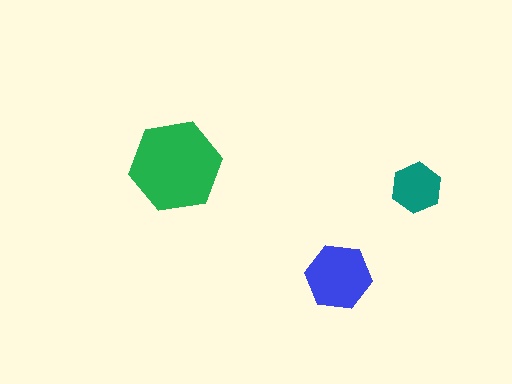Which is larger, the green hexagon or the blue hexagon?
The green one.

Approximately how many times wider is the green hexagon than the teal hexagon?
About 2 times wider.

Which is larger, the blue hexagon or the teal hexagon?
The blue one.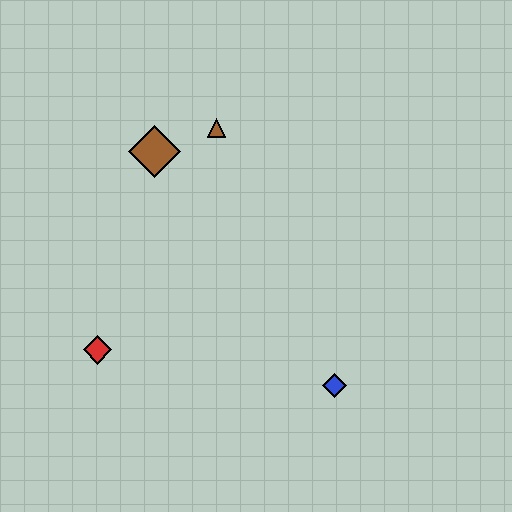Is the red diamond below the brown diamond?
Yes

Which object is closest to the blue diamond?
The red diamond is closest to the blue diamond.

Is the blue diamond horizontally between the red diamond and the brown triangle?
No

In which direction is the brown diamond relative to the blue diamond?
The brown diamond is above the blue diamond.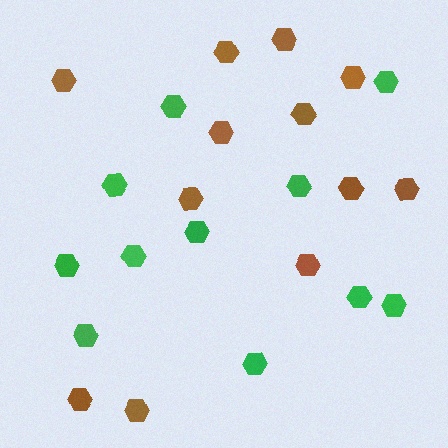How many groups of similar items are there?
There are 2 groups: one group of brown hexagons (12) and one group of green hexagons (11).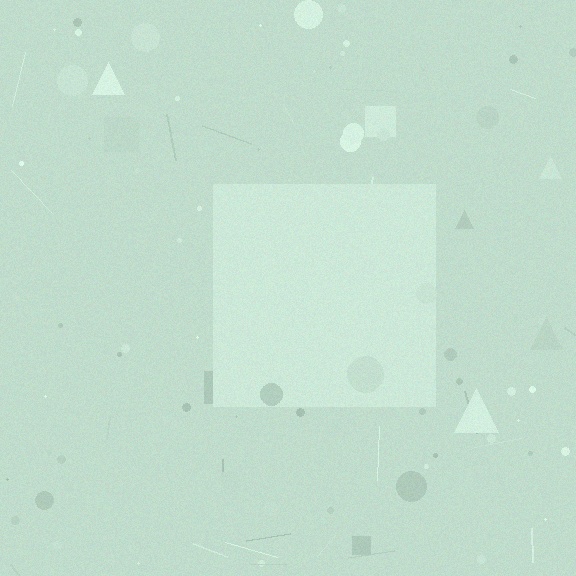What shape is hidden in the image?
A square is hidden in the image.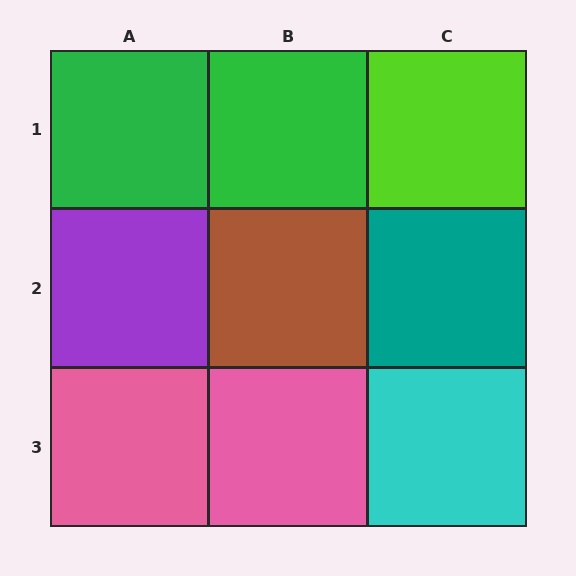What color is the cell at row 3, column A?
Pink.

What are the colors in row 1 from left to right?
Green, green, lime.